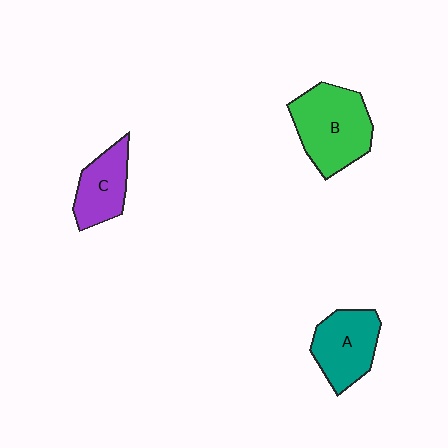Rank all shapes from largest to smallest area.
From largest to smallest: B (green), A (teal), C (purple).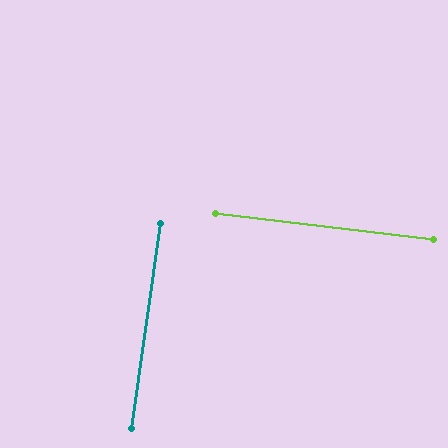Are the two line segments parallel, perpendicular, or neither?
Perpendicular — they meet at approximately 89°.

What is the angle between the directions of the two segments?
Approximately 89 degrees.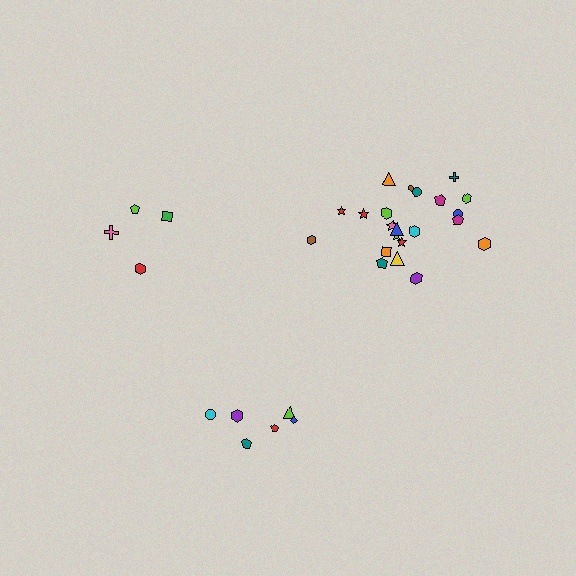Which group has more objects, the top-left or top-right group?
The top-right group.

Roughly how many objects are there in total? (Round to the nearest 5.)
Roughly 30 objects in total.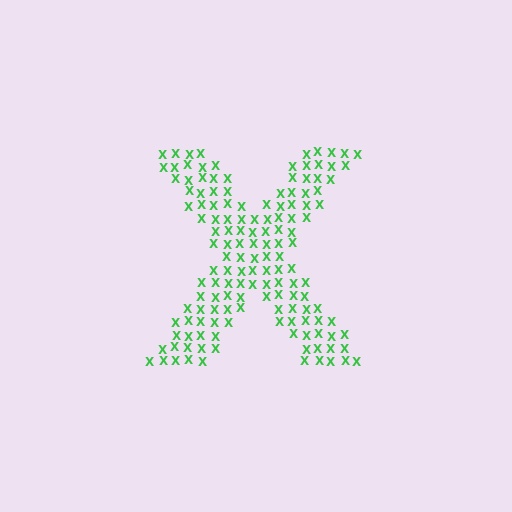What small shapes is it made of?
It is made of small letter X's.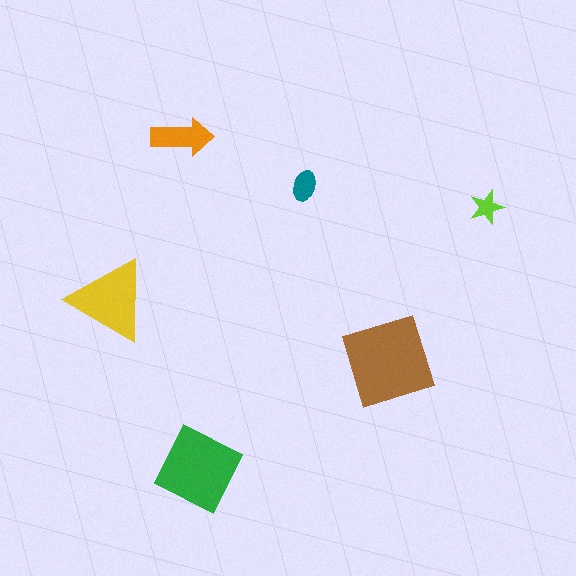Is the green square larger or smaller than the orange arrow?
Larger.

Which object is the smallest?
The lime star.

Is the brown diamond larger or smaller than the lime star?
Larger.